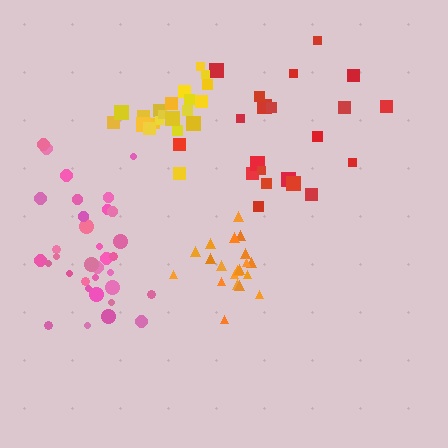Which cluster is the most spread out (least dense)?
Red.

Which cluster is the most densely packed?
Orange.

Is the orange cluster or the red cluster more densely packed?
Orange.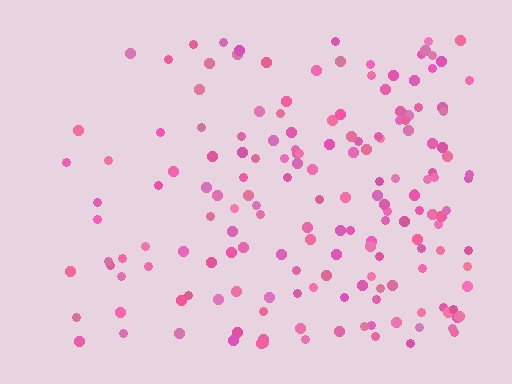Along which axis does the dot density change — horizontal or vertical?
Horizontal.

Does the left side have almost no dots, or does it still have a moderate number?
Still a moderate number, just noticeably fewer than the right.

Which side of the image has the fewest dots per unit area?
The left.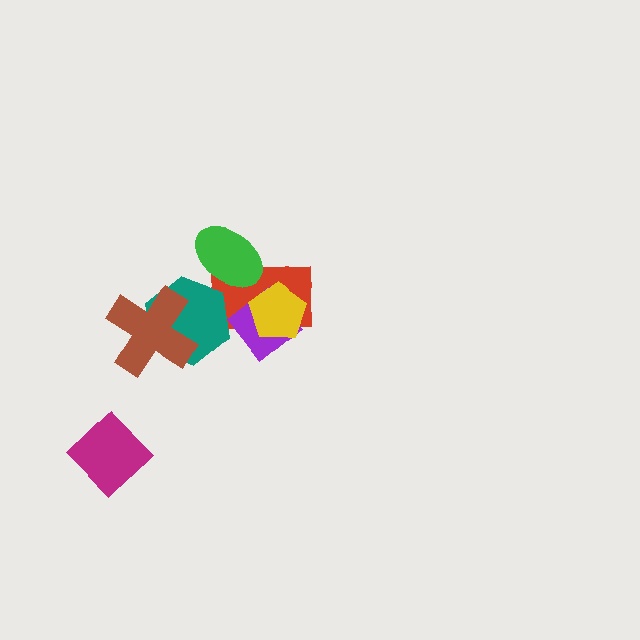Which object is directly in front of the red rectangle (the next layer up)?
The green ellipse is directly in front of the red rectangle.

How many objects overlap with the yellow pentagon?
2 objects overlap with the yellow pentagon.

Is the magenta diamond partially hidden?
No, no other shape covers it.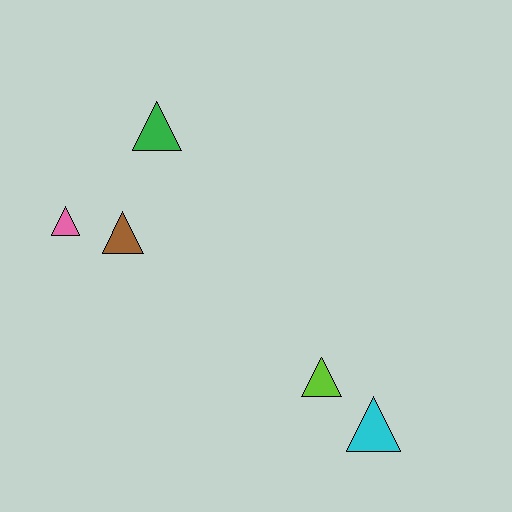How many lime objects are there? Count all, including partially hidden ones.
There is 1 lime object.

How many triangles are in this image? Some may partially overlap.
There are 5 triangles.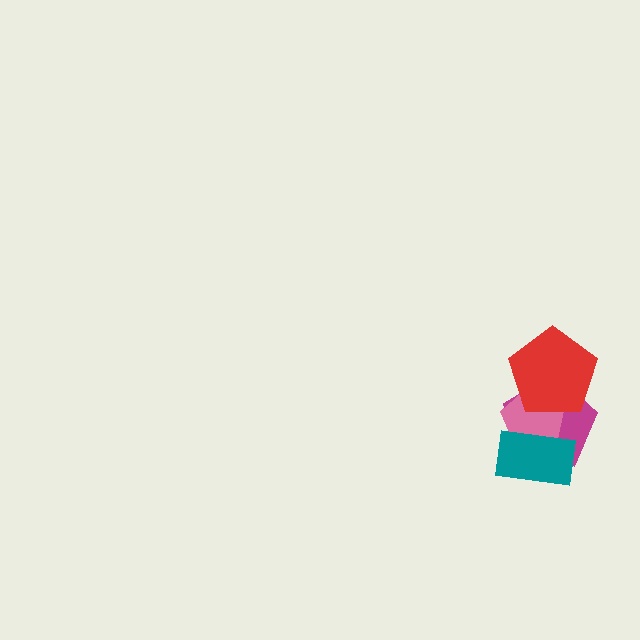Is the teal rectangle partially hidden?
No, no other shape covers it.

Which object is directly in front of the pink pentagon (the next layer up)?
The red pentagon is directly in front of the pink pentagon.